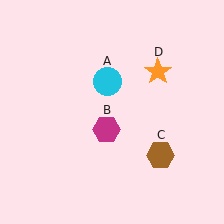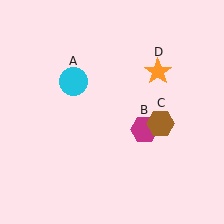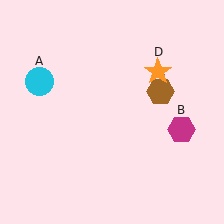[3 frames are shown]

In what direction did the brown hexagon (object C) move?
The brown hexagon (object C) moved up.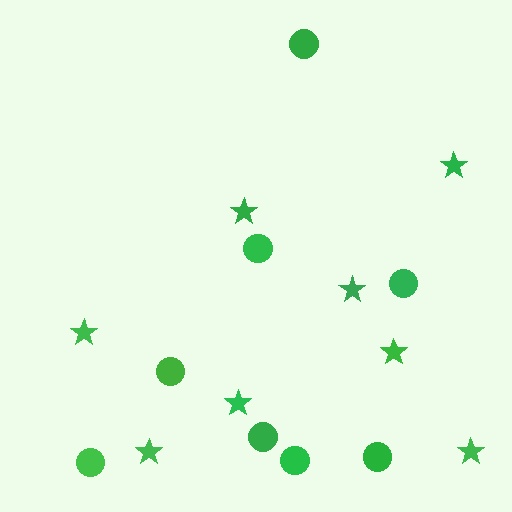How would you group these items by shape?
There are 2 groups: one group of circles (8) and one group of stars (8).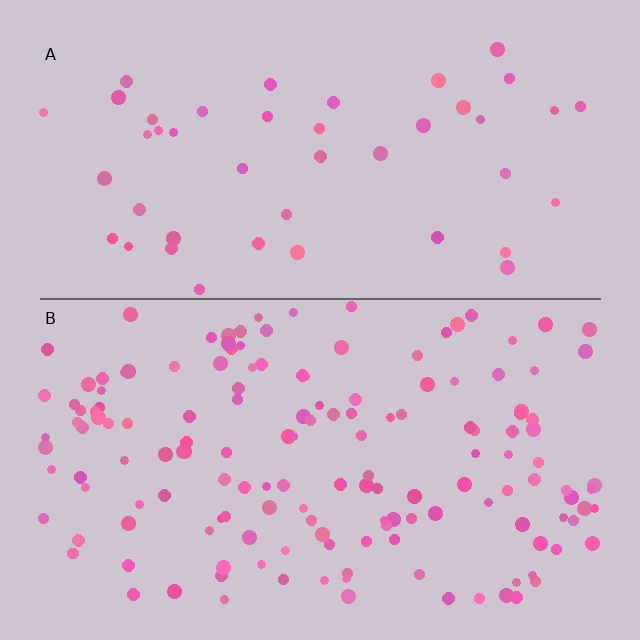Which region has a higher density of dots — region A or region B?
B (the bottom).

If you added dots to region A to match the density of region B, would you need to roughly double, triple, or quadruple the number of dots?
Approximately triple.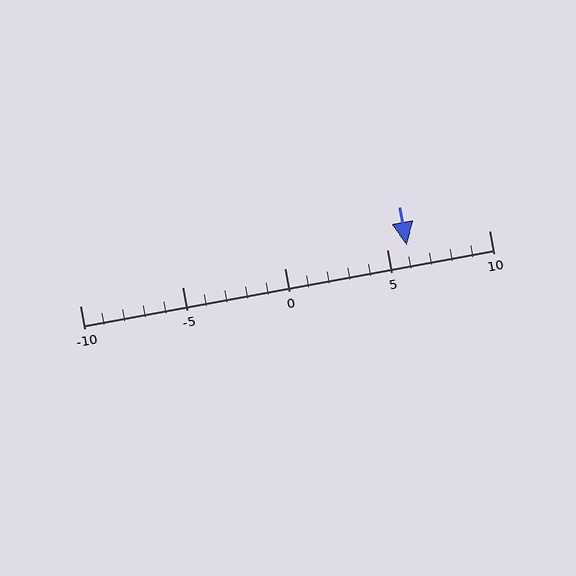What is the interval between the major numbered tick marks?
The major tick marks are spaced 5 units apart.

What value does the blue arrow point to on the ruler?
The blue arrow points to approximately 6.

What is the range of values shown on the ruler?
The ruler shows values from -10 to 10.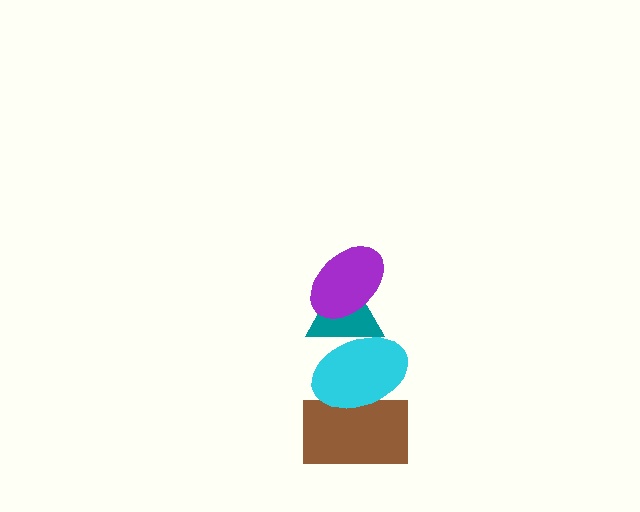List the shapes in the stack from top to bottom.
From top to bottom: the purple ellipse, the teal triangle, the cyan ellipse, the brown rectangle.